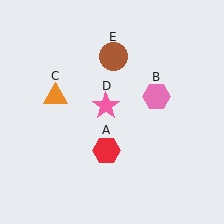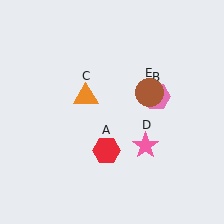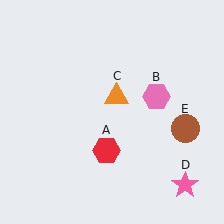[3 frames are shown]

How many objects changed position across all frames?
3 objects changed position: orange triangle (object C), pink star (object D), brown circle (object E).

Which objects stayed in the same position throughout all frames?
Red hexagon (object A) and pink hexagon (object B) remained stationary.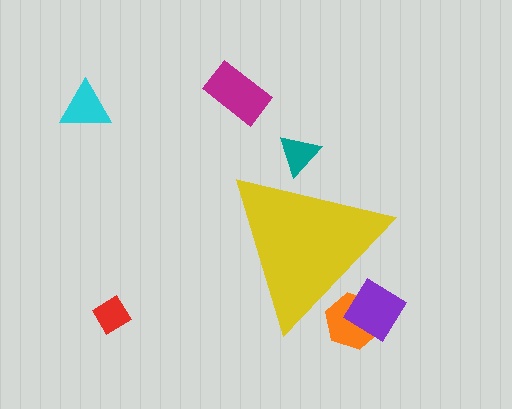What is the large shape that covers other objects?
A yellow triangle.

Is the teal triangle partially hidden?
Yes, the teal triangle is partially hidden behind the yellow triangle.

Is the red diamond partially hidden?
No, the red diamond is fully visible.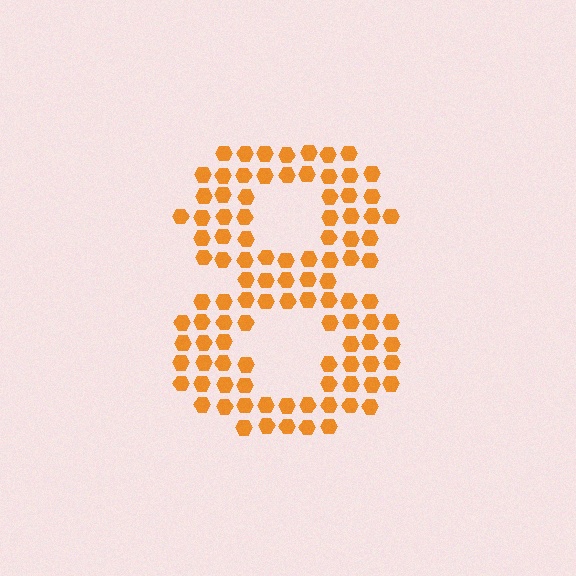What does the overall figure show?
The overall figure shows the digit 8.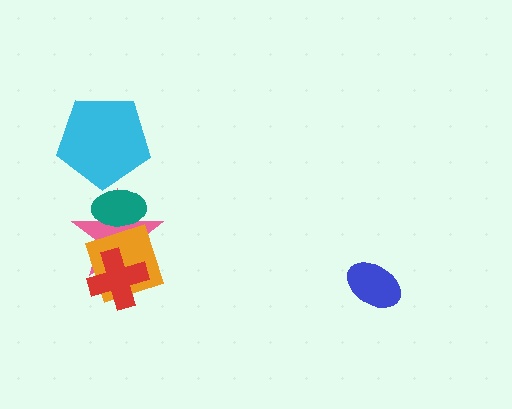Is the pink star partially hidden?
Yes, it is partially covered by another shape.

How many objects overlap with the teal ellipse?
2 objects overlap with the teal ellipse.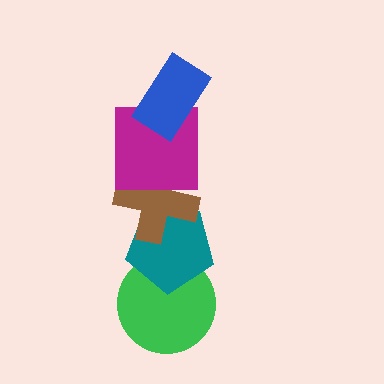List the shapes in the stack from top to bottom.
From top to bottom: the blue rectangle, the magenta square, the brown cross, the teal pentagon, the green circle.